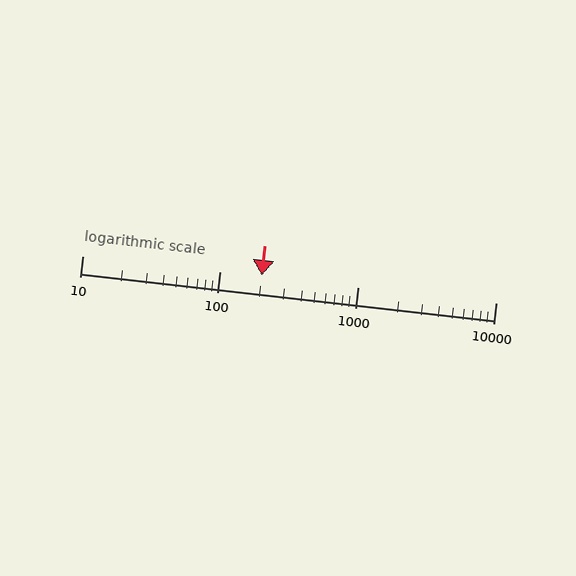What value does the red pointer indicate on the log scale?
The pointer indicates approximately 200.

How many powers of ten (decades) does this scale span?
The scale spans 3 decades, from 10 to 10000.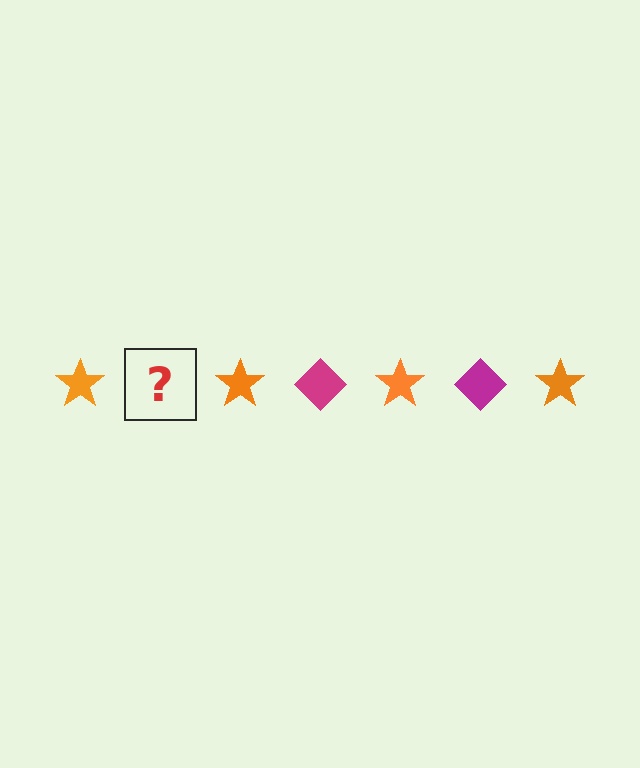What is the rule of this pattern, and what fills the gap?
The rule is that the pattern alternates between orange star and magenta diamond. The gap should be filled with a magenta diamond.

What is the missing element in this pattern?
The missing element is a magenta diamond.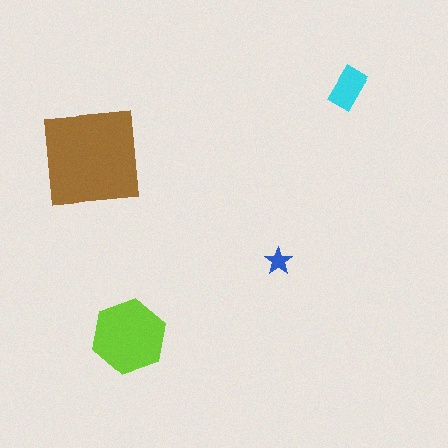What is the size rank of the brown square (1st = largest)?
1st.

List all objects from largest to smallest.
The brown square, the lime hexagon, the cyan rectangle, the blue star.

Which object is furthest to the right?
The cyan rectangle is rightmost.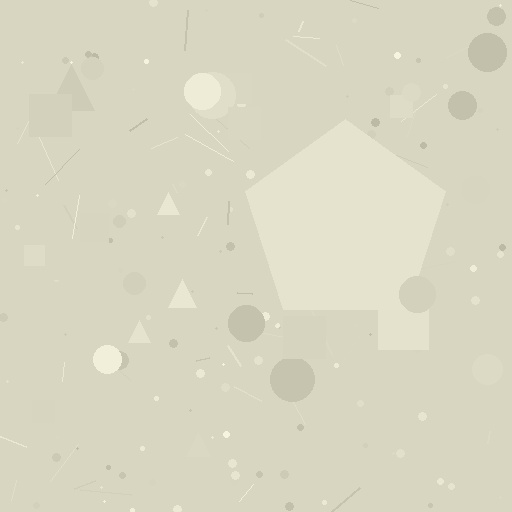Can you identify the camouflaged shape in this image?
The camouflaged shape is a pentagon.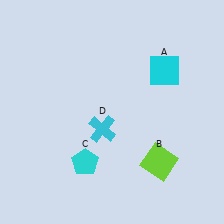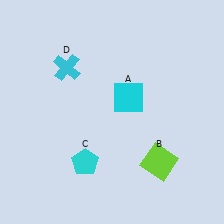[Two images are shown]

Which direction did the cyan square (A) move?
The cyan square (A) moved left.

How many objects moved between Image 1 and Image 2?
2 objects moved between the two images.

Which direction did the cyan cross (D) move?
The cyan cross (D) moved up.